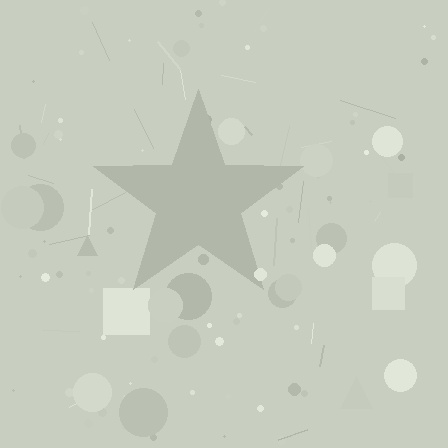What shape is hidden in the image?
A star is hidden in the image.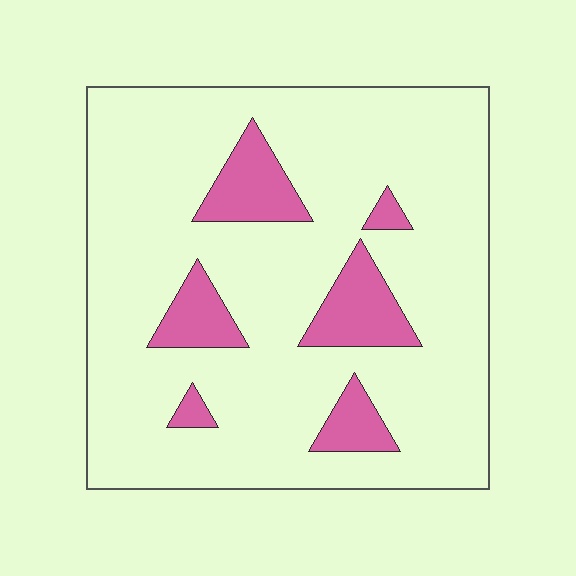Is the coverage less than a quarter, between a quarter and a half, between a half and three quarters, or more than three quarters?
Less than a quarter.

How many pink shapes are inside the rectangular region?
6.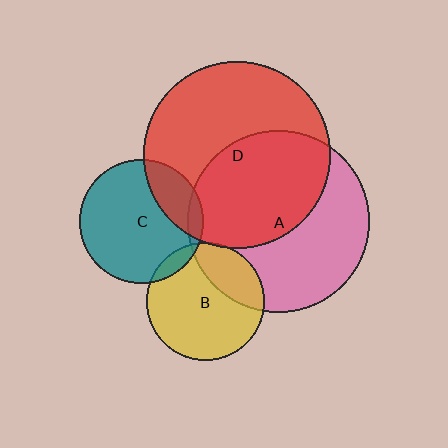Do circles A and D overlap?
Yes.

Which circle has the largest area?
Circle D (red).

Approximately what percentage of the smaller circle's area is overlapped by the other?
Approximately 50%.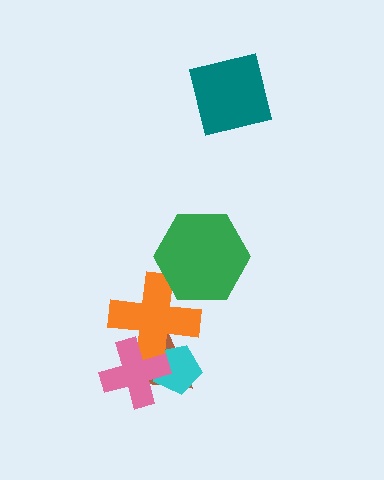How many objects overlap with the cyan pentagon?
3 objects overlap with the cyan pentagon.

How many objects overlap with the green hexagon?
1 object overlaps with the green hexagon.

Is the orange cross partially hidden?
Yes, it is partially covered by another shape.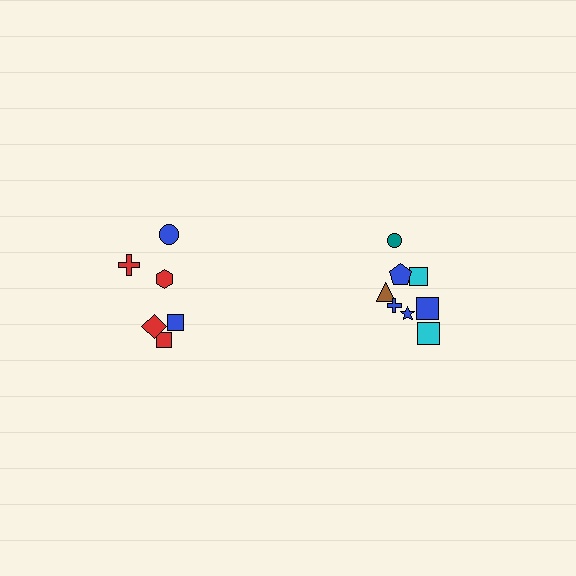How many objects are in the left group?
There are 6 objects.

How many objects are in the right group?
There are 8 objects.